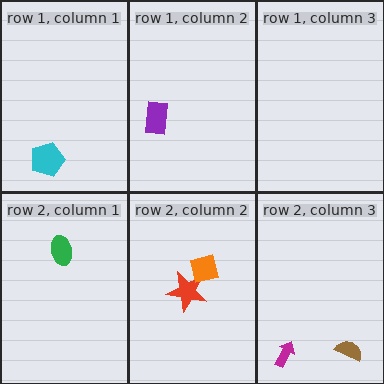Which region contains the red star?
The row 2, column 2 region.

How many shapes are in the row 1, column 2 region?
1.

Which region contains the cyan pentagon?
The row 1, column 1 region.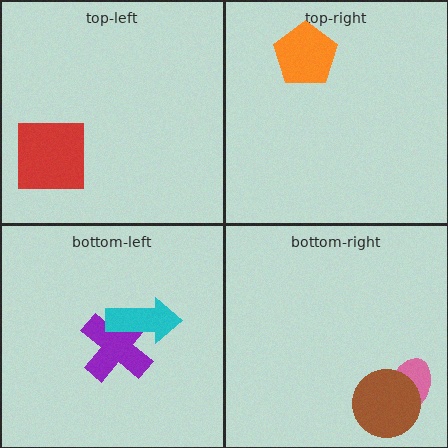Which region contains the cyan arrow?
The bottom-left region.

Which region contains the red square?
The top-left region.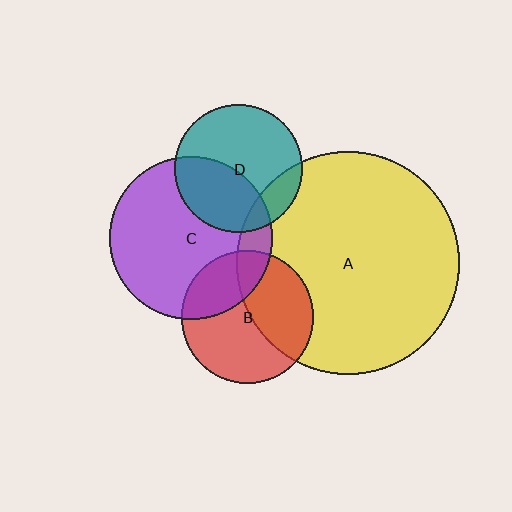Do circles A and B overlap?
Yes.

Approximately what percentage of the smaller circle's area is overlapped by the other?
Approximately 40%.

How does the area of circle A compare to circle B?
Approximately 2.8 times.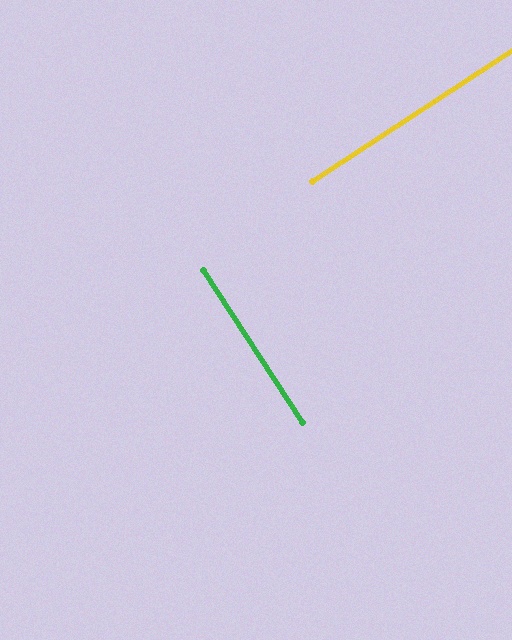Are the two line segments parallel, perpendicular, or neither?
Perpendicular — they meet at approximately 90°.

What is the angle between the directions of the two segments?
Approximately 90 degrees.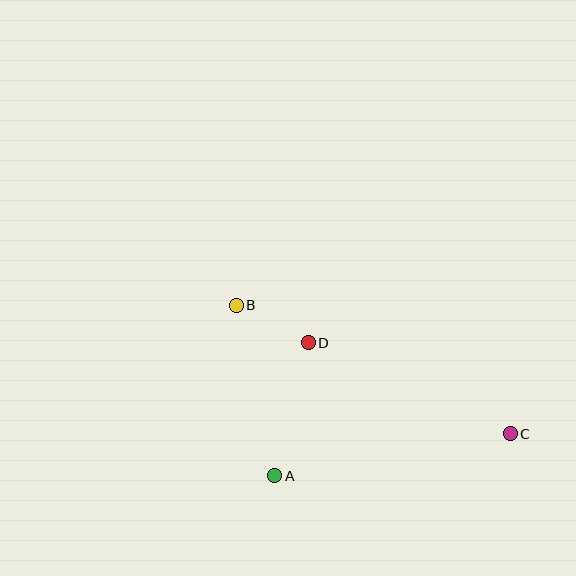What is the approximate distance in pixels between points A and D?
The distance between A and D is approximately 137 pixels.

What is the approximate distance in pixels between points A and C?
The distance between A and C is approximately 239 pixels.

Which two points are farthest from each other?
Points B and C are farthest from each other.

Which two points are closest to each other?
Points B and D are closest to each other.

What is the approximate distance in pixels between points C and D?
The distance between C and D is approximately 222 pixels.